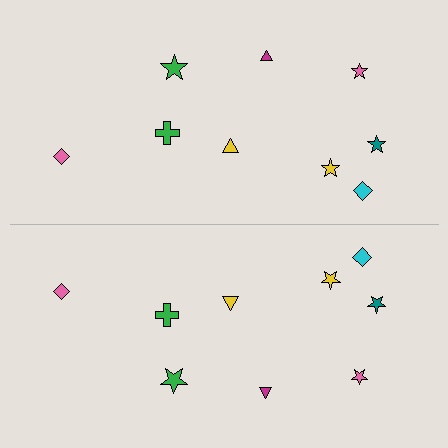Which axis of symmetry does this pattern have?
The pattern has a horizontal axis of symmetry running through the center of the image.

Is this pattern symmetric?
Yes, this pattern has bilateral (reflection) symmetry.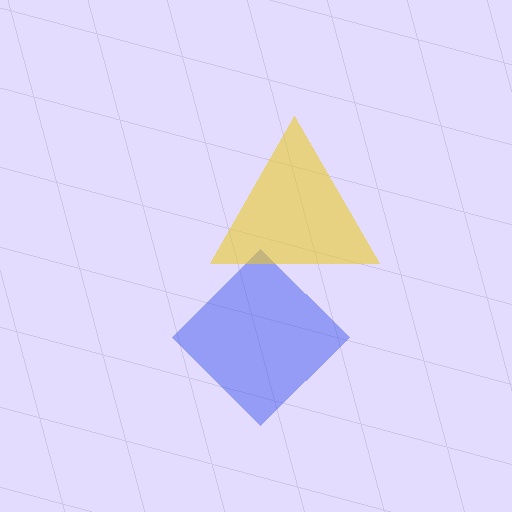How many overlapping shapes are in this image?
There are 2 overlapping shapes in the image.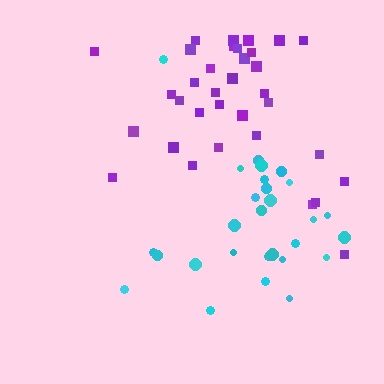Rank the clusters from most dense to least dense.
purple, cyan.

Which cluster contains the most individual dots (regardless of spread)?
Purple (34).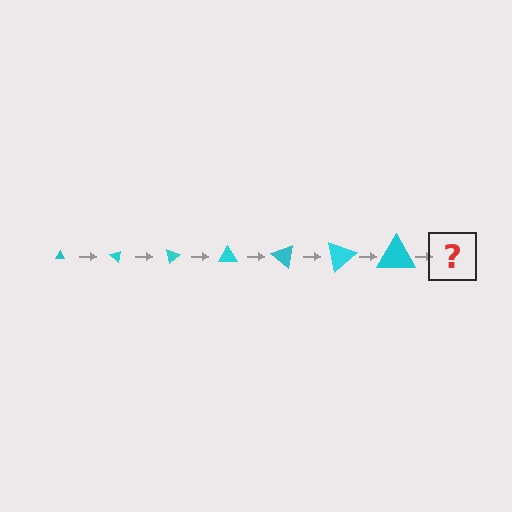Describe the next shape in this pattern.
It should be a triangle, larger than the previous one and rotated 280 degrees from the start.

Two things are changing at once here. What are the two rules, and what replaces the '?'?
The two rules are that the triangle grows larger each step and it rotates 40 degrees each step. The '?' should be a triangle, larger than the previous one and rotated 280 degrees from the start.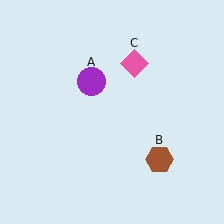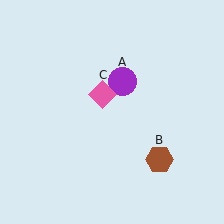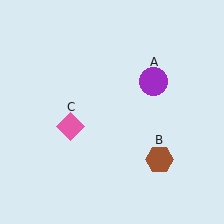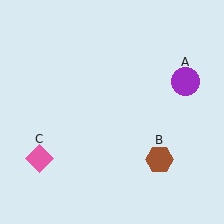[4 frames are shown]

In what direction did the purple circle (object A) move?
The purple circle (object A) moved right.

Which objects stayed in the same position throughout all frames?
Brown hexagon (object B) remained stationary.